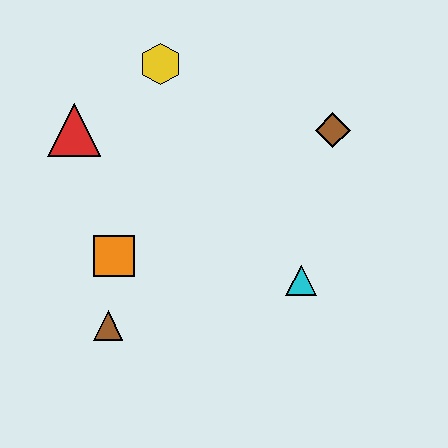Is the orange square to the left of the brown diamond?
Yes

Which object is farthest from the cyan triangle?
The red triangle is farthest from the cyan triangle.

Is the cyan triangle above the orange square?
No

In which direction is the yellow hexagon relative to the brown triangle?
The yellow hexagon is above the brown triangle.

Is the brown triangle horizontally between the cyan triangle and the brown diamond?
No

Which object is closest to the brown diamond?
The cyan triangle is closest to the brown diamond.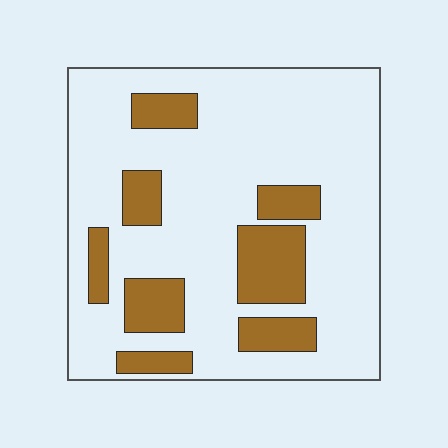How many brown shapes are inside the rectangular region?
8.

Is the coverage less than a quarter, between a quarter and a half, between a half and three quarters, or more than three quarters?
Less than a quarter.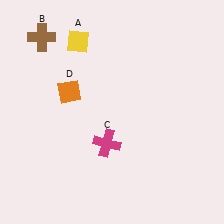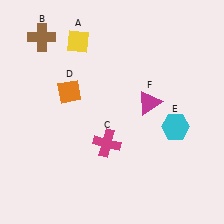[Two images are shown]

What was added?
A cyan hexagon (E), a magenta triangle (F) were added in Image 2.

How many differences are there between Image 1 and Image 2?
There are 2 differences between the two images.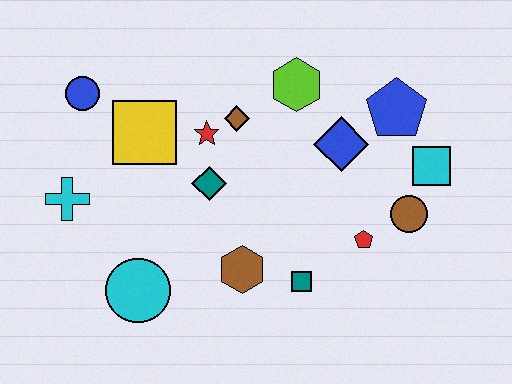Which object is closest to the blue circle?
The yellow square is closest to the blue circle.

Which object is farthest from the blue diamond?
The cyan cross is farthest from the blue diamond.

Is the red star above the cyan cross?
Yes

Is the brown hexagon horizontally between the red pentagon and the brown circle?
No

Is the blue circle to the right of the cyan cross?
Yes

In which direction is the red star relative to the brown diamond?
The red star is to the left of the brown diamond.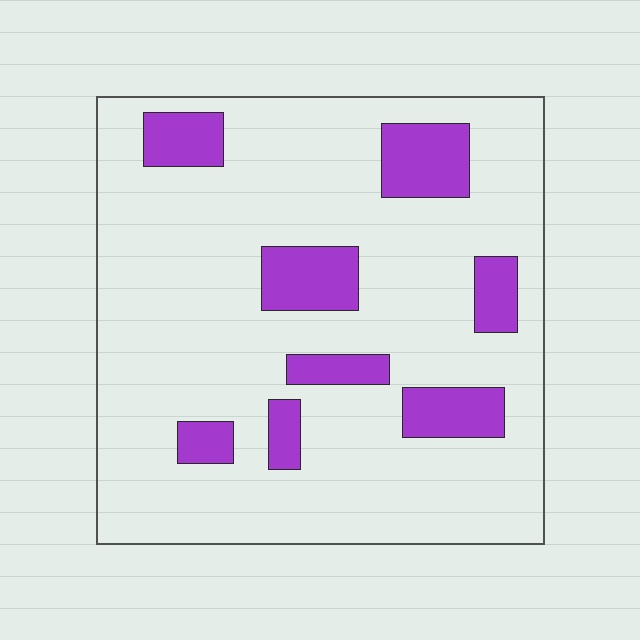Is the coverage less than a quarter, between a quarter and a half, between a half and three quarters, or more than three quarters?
Less than a quarter.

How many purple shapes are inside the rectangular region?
8.